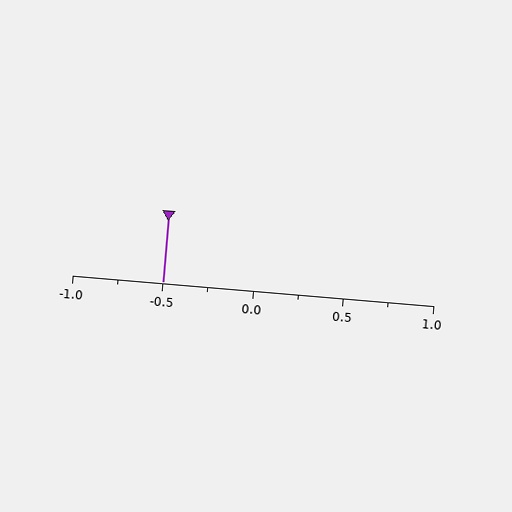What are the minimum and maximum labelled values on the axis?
The axis runs from -1.0 to 1.0.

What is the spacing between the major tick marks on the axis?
The major ticks are spaced 0.5 apart.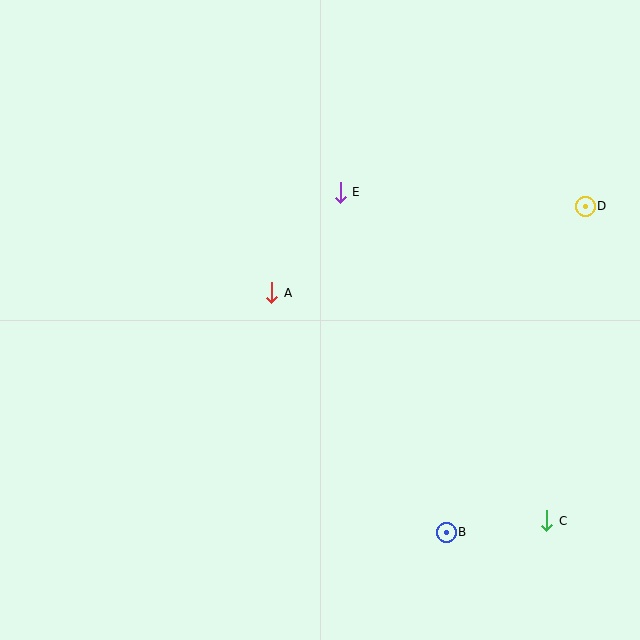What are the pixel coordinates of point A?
Point A is at (272, 293).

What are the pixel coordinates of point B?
Point B is at (446, 532).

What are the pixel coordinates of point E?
Point E is at (340, 192).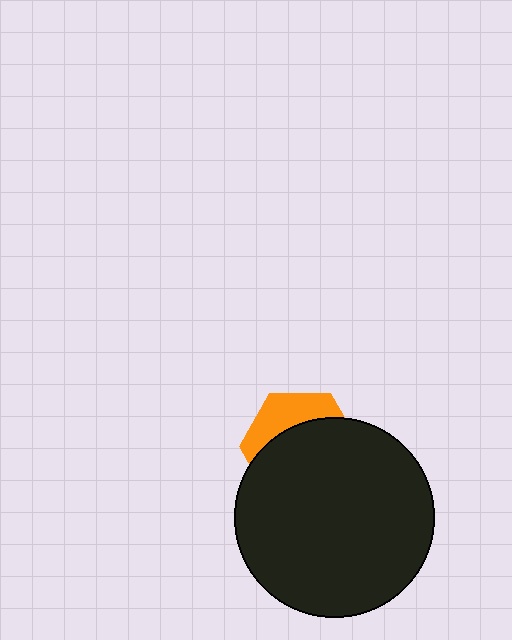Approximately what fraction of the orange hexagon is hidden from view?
Roughly 68% of the orange hexagon is hidden behind the black circle.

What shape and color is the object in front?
The object in front is a black circle.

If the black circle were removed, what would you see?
You would see the complete orange hexagon.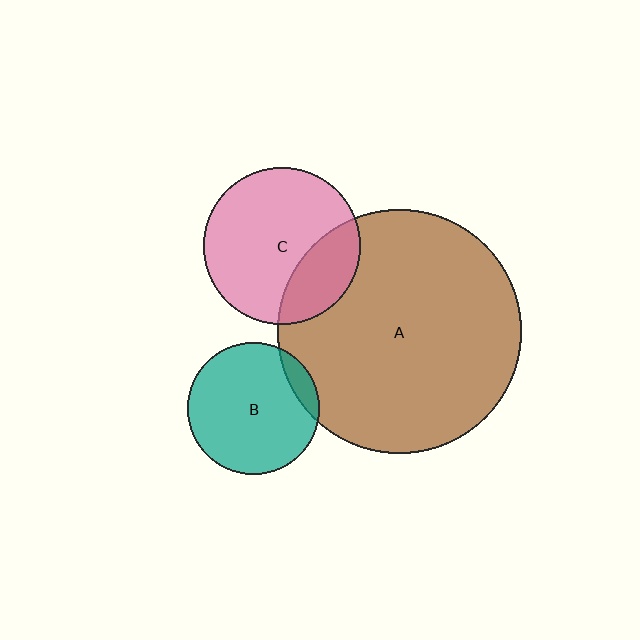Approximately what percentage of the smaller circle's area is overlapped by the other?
Approximately 10%.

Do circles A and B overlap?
Yes.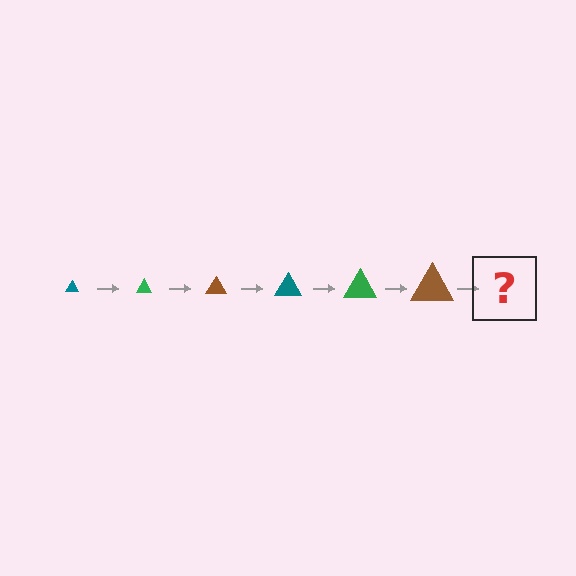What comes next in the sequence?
The next element should be a teal triangle, larger than the previous one.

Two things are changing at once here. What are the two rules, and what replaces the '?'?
The two rules are that the triangle grows larger each step and the color cycles through teal, green, and brown. The '?' should be a teal triangle, larger than the previous one.